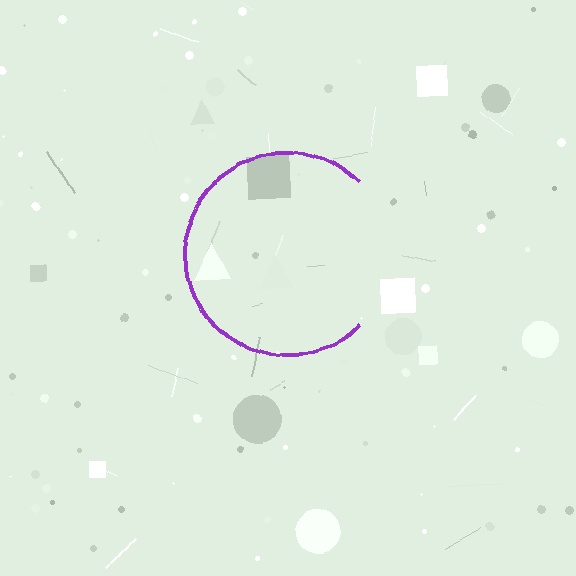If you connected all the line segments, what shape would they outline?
They would outline a circle.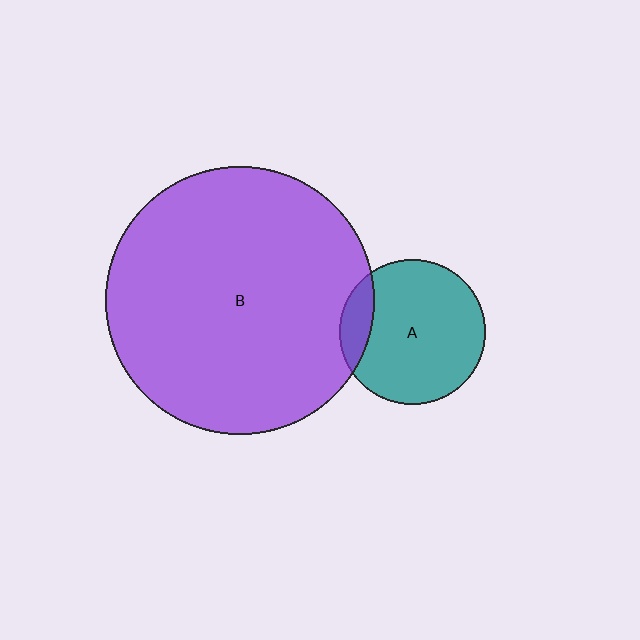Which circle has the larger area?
Circle B (purple).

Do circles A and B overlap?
Yes.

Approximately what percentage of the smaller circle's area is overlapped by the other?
Approximately 15%.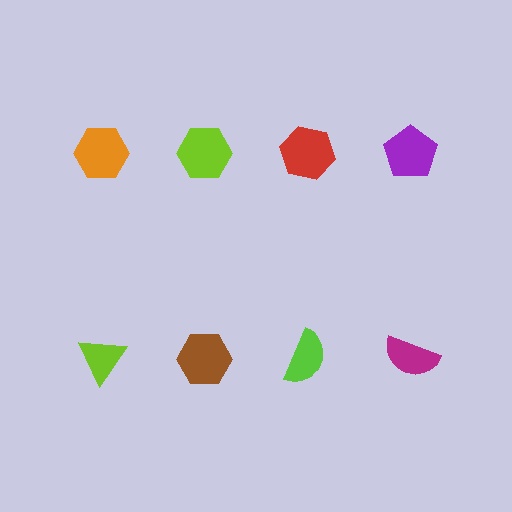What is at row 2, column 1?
A lime triangle.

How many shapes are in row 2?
4 shapes.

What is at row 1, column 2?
A lime hexagon.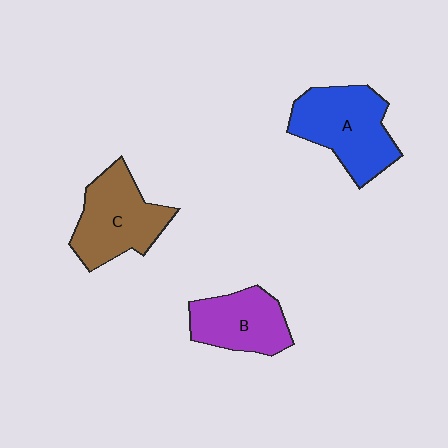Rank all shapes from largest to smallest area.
From largest to smallest: A (blue), C (brown), B (purple).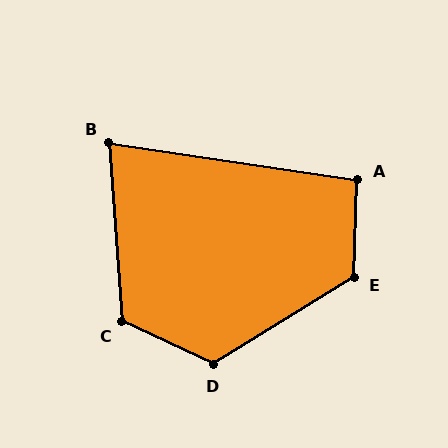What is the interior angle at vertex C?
Approximately 119 degrees (obtuse).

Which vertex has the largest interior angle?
E, at approximately 124 degrees.